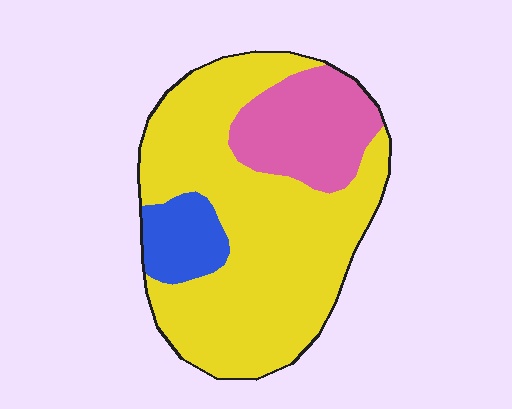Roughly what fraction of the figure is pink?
Pink takes up about one fifth (1/5) of the figure.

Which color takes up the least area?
Blue, at roughly 10%.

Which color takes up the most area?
Yellow, at roughly 70%.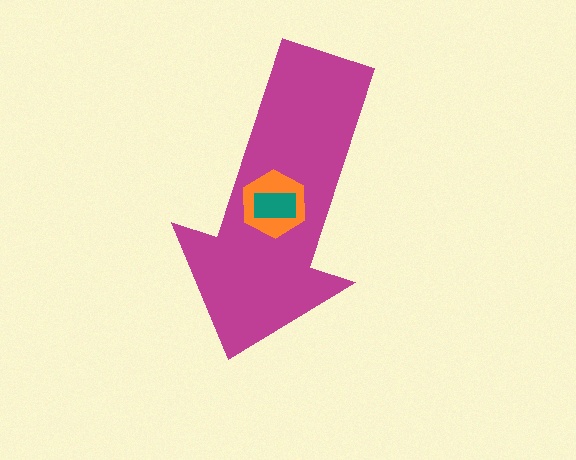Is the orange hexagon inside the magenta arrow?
Yes.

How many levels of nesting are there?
3.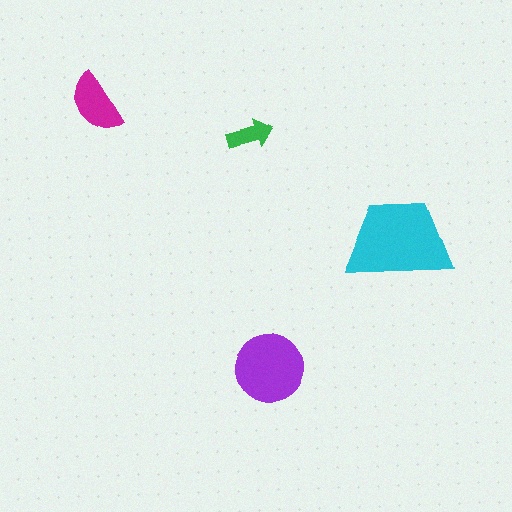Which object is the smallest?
The green arrow.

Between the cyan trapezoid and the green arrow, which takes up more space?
The cyan trapezoid.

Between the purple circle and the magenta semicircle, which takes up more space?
The purple circle.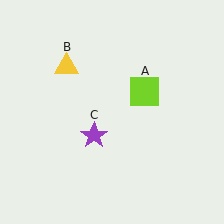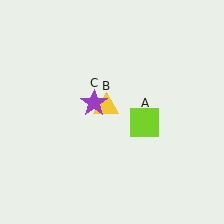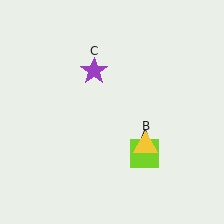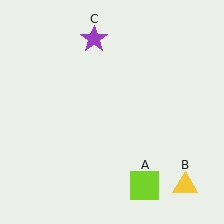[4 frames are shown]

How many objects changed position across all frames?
3 objects changed position: lime square (object A), yellow triangle (object B), purple star (object C).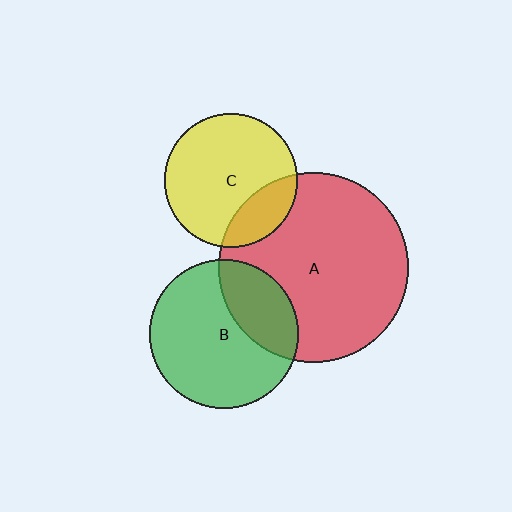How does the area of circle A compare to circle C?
Approximately 2.0 times.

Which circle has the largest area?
Circle A (red).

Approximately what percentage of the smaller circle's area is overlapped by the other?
Approximately 30%.